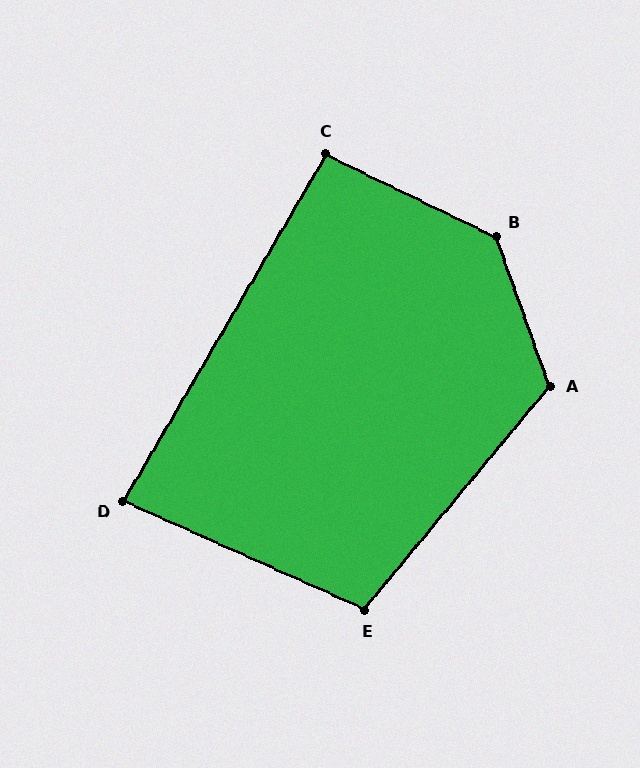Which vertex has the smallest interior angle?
D, at approximately 84 degrees.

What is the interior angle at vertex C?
Approximately 95 degrees (approximately right).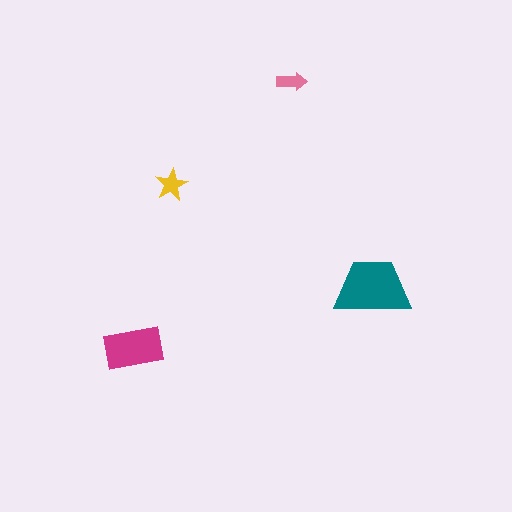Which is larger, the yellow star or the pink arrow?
The yellow star.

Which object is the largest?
The teal trapezoid.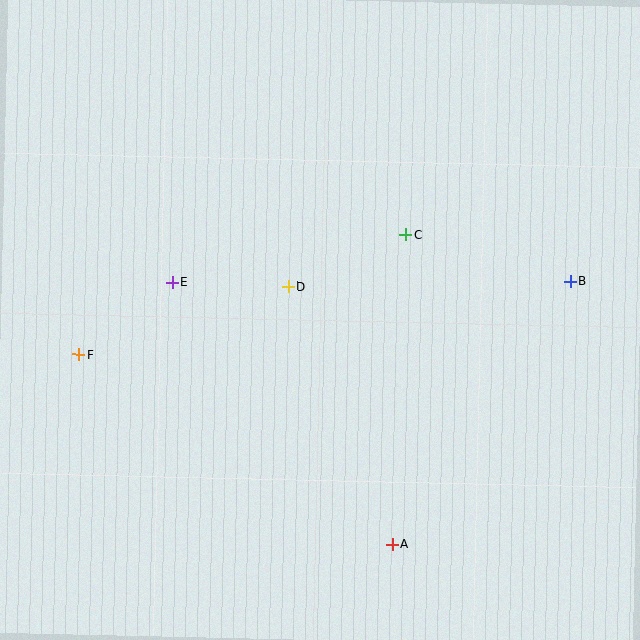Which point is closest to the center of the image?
Point D at (288, 287) is closest to the center.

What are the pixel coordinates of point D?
Point D is at (288, 287).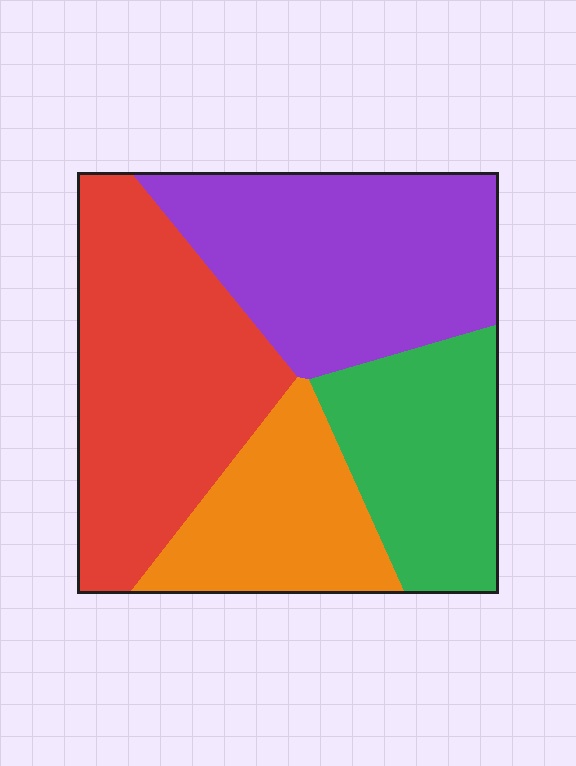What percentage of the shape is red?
Red covers roughly 30% of the shape.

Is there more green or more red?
Red.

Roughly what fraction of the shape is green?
Green covers around 20% of the shape.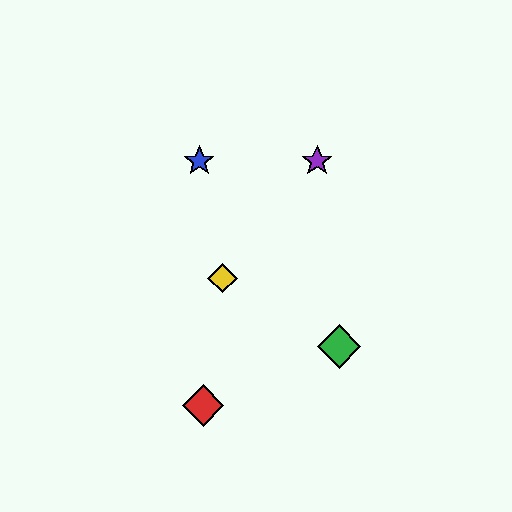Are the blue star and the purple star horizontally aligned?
Yes, both are at y≈161.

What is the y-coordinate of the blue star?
The blue star is at y≈161.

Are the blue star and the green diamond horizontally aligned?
No, the blue star is at y≈161 and the green diamond is at y≈347.